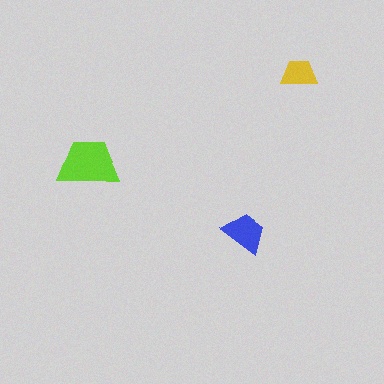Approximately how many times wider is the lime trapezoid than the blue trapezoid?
About 1.5 times wider.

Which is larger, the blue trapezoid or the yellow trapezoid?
The blue one.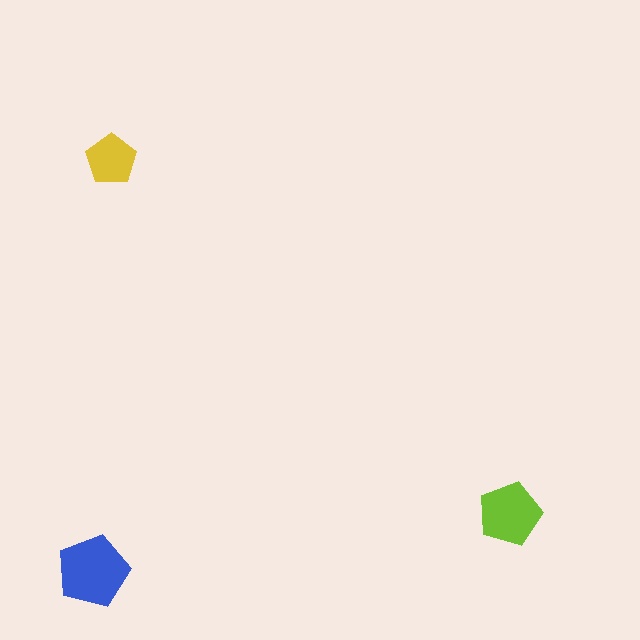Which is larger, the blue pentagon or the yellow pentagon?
The blue one.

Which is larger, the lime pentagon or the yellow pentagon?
The lime one.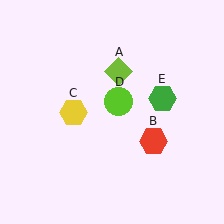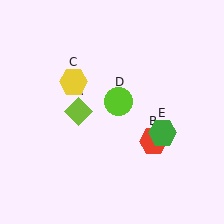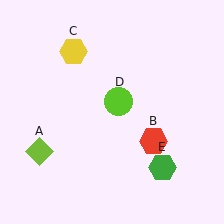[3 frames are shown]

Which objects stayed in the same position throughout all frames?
Red hexagon (object B) and lime circle (object D) remained stationary.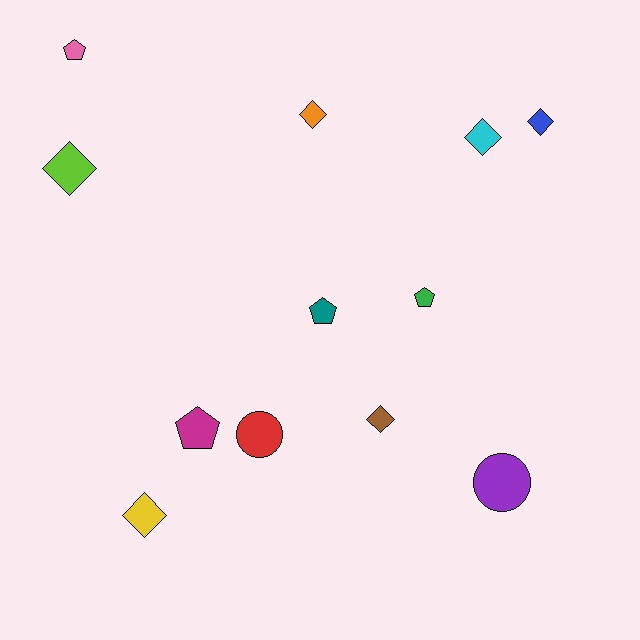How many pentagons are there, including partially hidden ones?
There are 4 pentagons.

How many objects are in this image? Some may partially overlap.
There are 12 objects.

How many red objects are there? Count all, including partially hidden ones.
There is 1 red object.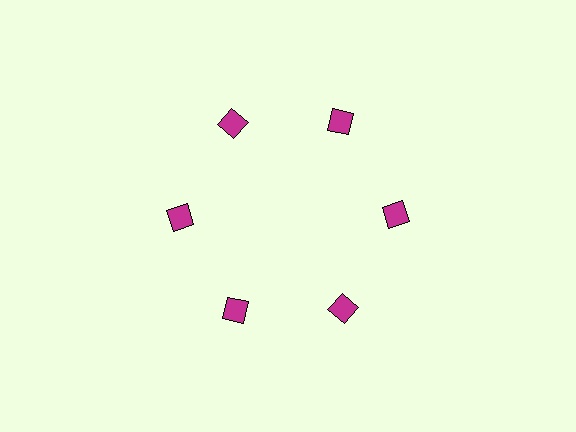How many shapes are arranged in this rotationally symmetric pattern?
There are 6 shapes, arranged in 6 groups of 1.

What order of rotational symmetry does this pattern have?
This pattern has 6-fold rotational symmetry.